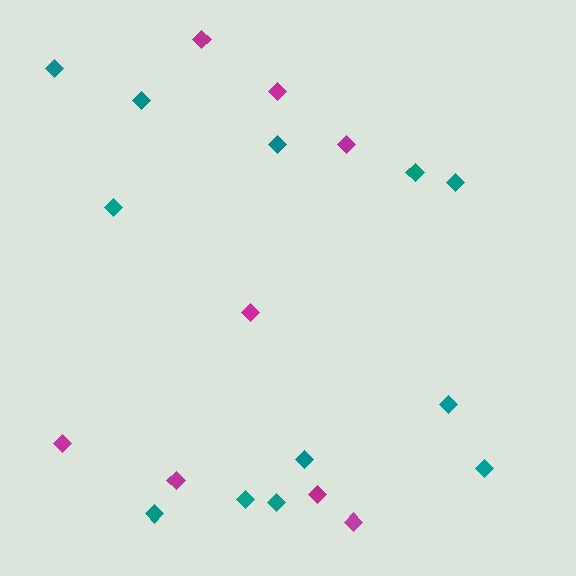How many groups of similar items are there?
There are 2 groups: one group of teal diamonds (12) and one group of magenta diamonds (8).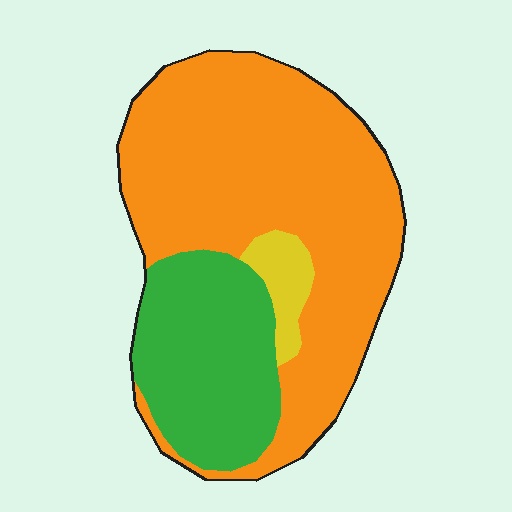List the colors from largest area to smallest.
From largest to smallest: orange, green, yellow.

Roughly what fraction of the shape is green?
Green covers about 30% of the shape.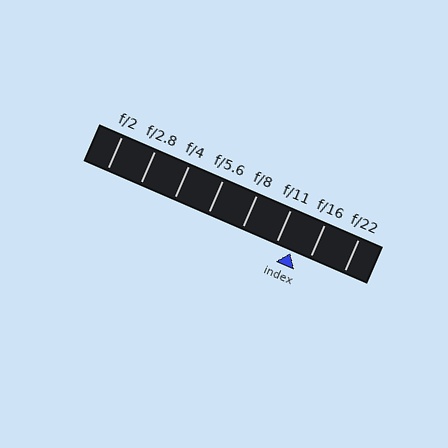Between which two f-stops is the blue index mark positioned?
The index mark is between f/11 and f/16.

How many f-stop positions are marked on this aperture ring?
There are 8 f-stop positions marked.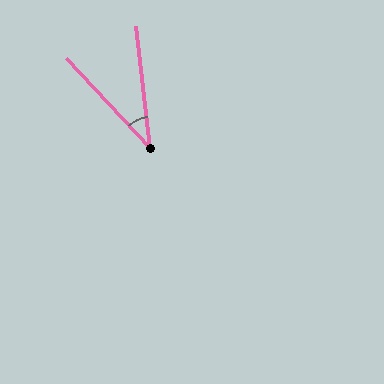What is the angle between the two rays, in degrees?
Approximately 37 degrees.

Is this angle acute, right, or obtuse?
It is acute.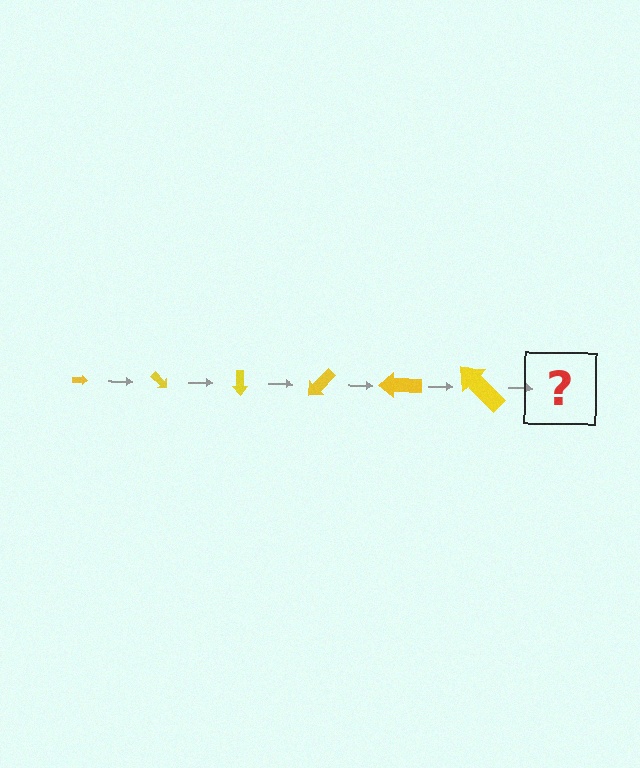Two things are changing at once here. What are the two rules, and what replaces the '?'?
The two rules are that the arrow grows larger each step and it rotates 45 degrees each step. The '?' should be an arrow, larger than the previous one and rotated 270 degrees from the start.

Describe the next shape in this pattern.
It should be an arrow, larger than the previous one and rotated 270 degrees from the start.